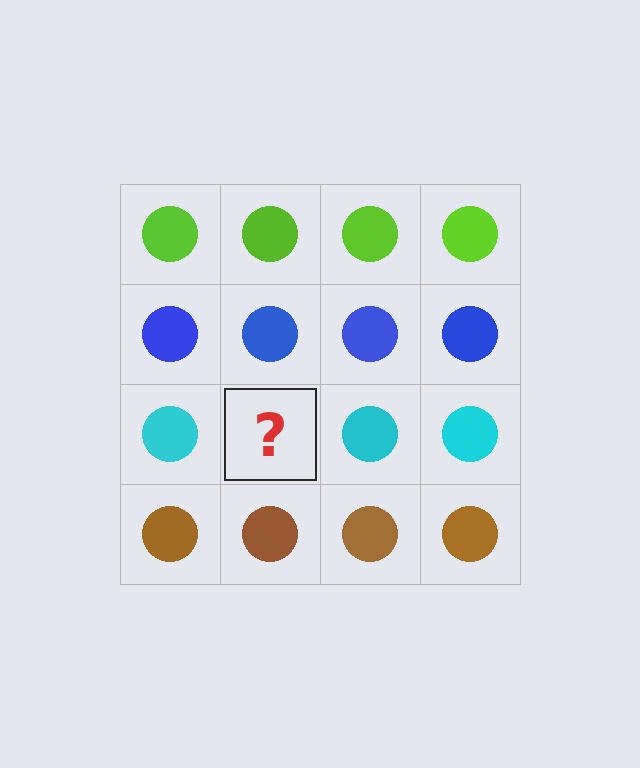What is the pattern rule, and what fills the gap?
The rule is that each row has a consistent color. The gap should be filled with a cyan circle.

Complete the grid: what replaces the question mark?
The question mark should be replaced with a cyan circle.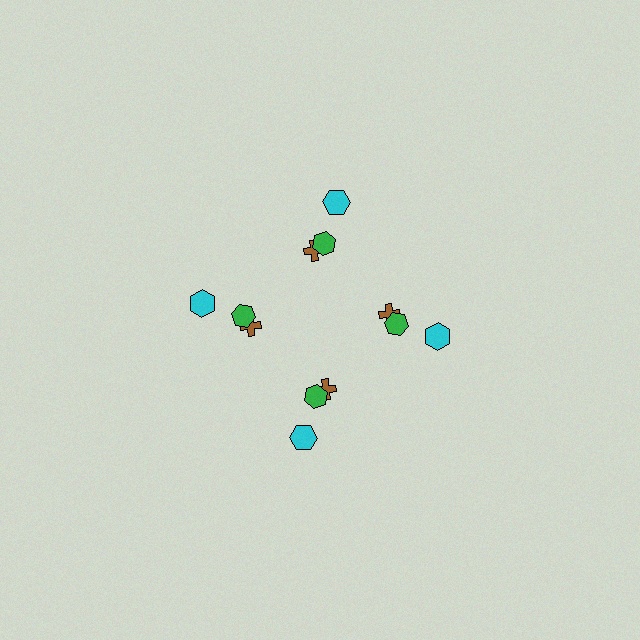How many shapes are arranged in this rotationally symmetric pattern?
There are 12 shapes, arranged in 4 groups of 3.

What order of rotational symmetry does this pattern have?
This pattern has 4-fold rotational symmetry.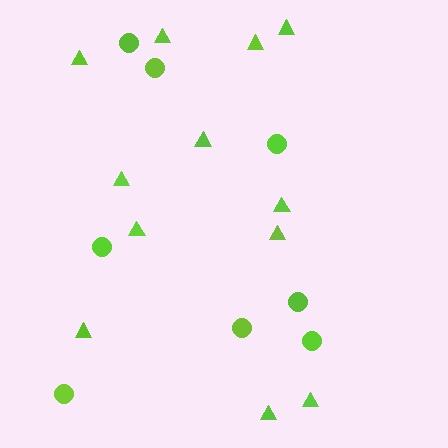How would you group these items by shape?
There are 2 groups: one group of circles (8) and one group of triangles (12).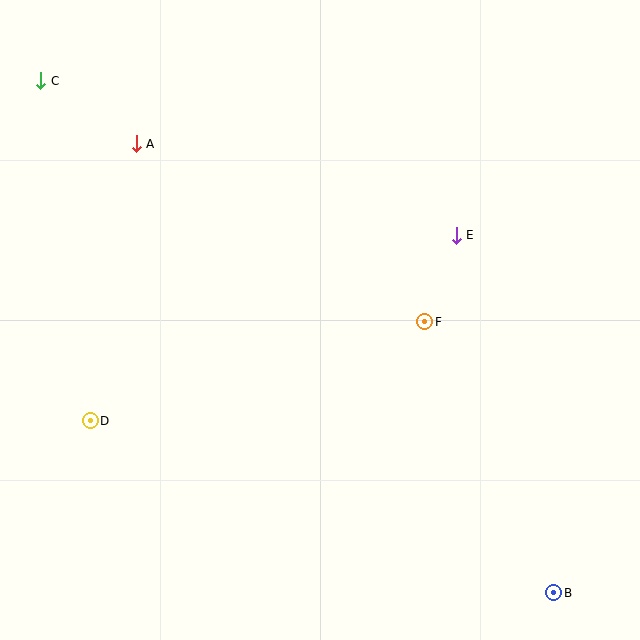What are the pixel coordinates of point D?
Point D is at (90, 421).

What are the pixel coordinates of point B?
Point B is at (554, 593).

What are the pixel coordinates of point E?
Point E is at (456, 235).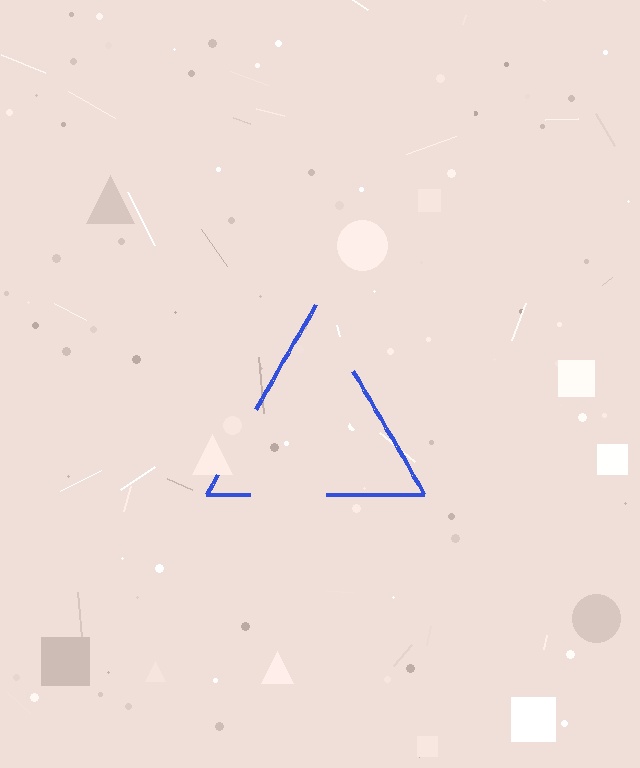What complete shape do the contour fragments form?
The contour fragments form a triangle.